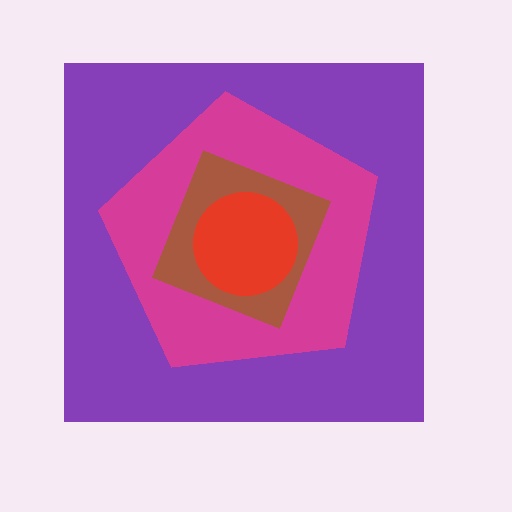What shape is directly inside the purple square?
The magenta pentagon.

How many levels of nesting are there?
4.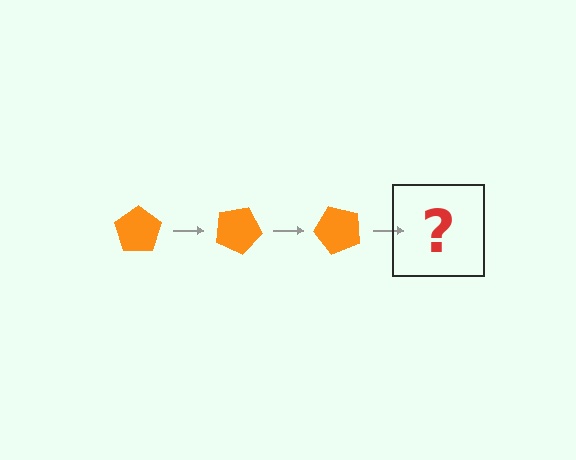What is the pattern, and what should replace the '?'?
The pattern is that the pentagon rotates 25 degrees each step. The '?' should be an orange pentagon rotated 75 degrees.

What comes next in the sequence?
The next element should be an orange pentagon rotated 75 degrees.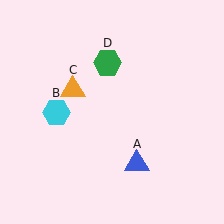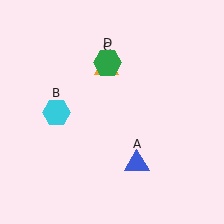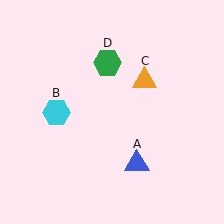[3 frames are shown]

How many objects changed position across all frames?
1 object changed position: orange triangle (object C).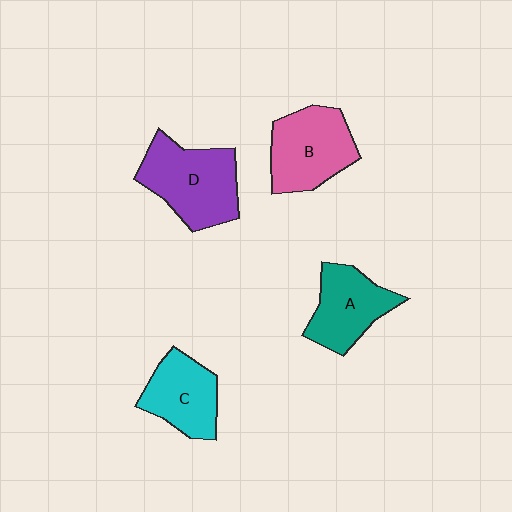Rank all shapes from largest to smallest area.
From largest to smallest: D (purple), B (pink), A (teal), C (cyan).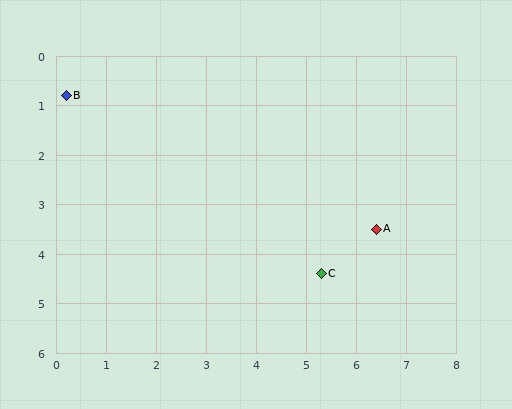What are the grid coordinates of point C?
Point C is at approximately (5.3, 4.4).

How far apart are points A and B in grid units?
Points A and B are about 6.8 grid units apart.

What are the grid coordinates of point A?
Point A is at approximately (6.4, 3.5).